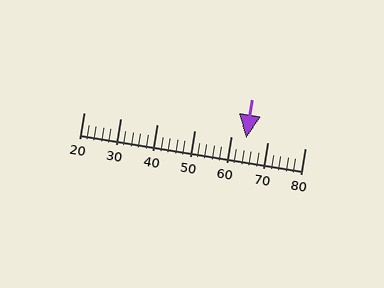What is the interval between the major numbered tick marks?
The major tick marks are spaced 10 units apart.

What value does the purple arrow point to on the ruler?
The purple arrow points to approximately 64.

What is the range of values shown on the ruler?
The ruler shows values from 20 to 80.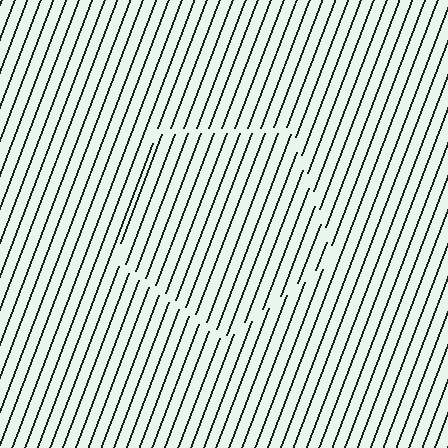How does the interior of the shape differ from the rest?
The interior of the shape contains the same grating, shifted by half a period — the contour is defined by the phase discontinuity where line-ends from the inner and outer gratings abut.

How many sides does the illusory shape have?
5 sides — the line-ends trace a pentagon.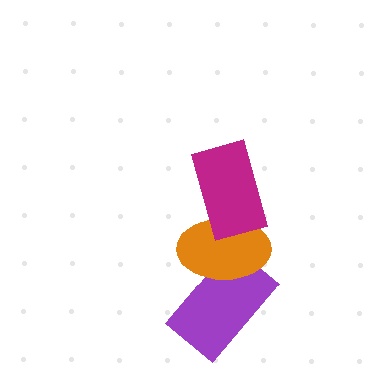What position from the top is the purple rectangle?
The purple rectangle is 3rd from the top.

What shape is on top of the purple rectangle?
The orange ellipse is on top of the purple rectangle.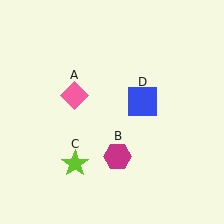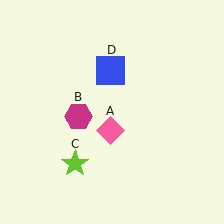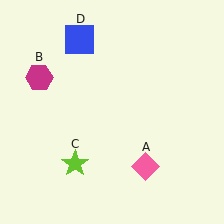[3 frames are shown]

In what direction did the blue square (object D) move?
The blue square (object D) moved up and to the left.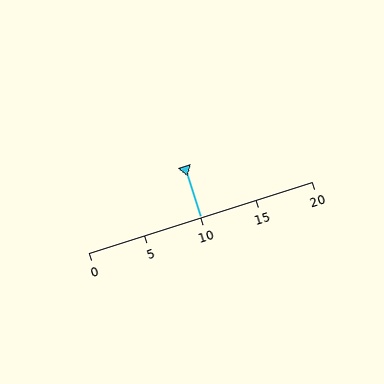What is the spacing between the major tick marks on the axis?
The major ticks are spaced 5 apart.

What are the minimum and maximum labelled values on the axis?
The axis runs from 0 to 20.